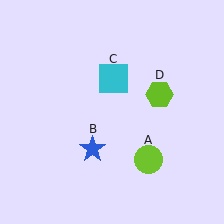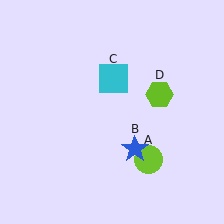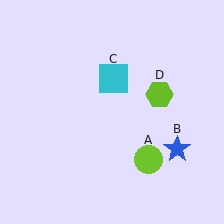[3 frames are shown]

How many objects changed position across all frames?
1 object changed position: blue star (object B).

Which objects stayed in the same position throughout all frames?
Lime circle (object A) and cyan square (object C) and lime hexagon (object D) remained stationary.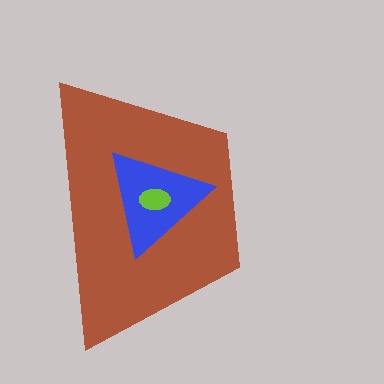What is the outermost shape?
The brown trapezoid.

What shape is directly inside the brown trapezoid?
The blue triangle.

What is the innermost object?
The lime ellipse.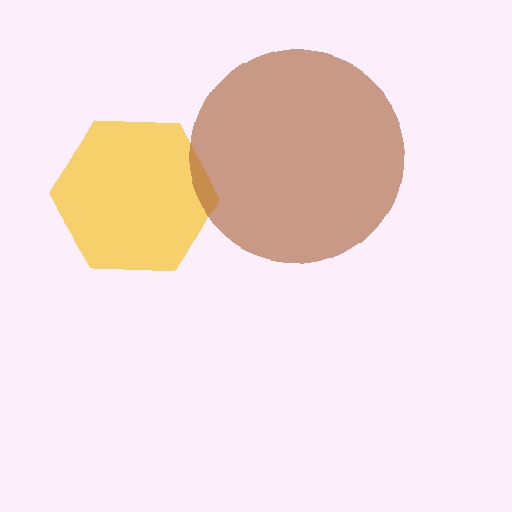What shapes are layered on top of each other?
The layered shapes are: a yellow hexagon, a brown circle.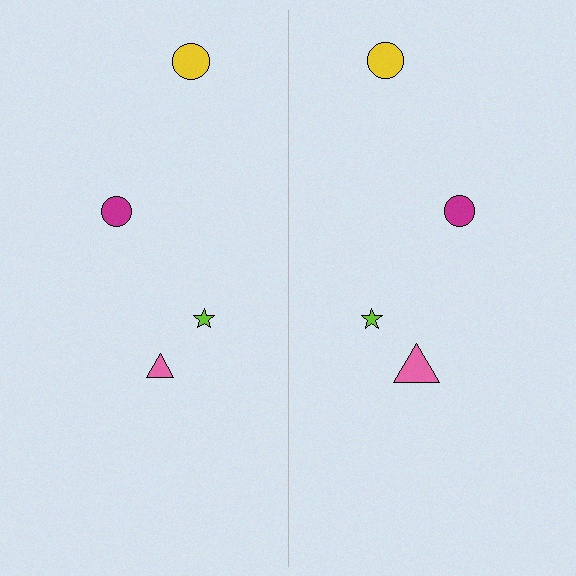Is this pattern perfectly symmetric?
No, the pattern is not perfectly symmetric. The pink triangle on the right side has a different size than its mirror counterpart.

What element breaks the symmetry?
The pink triangle on the right side has a different size than its mirror counterpart.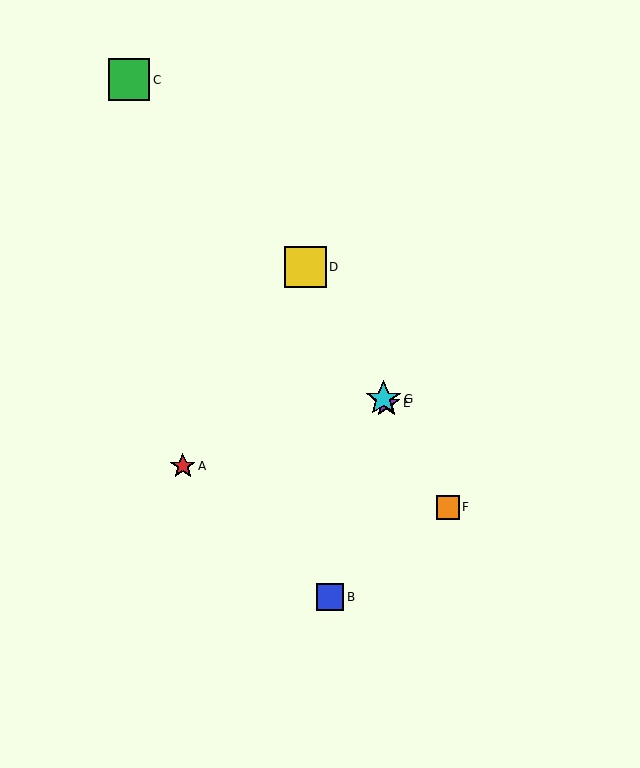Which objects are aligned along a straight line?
Objects D, E, F, G are aligned along a straight line.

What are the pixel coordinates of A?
Object A is at (183, 466).